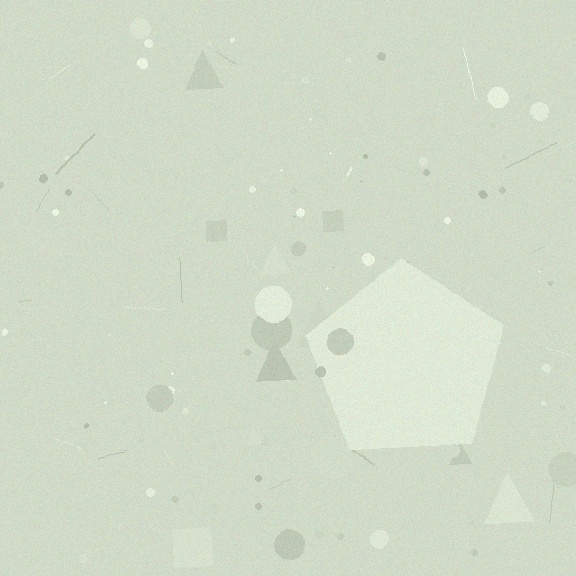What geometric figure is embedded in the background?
A pentagon is embedded in the background.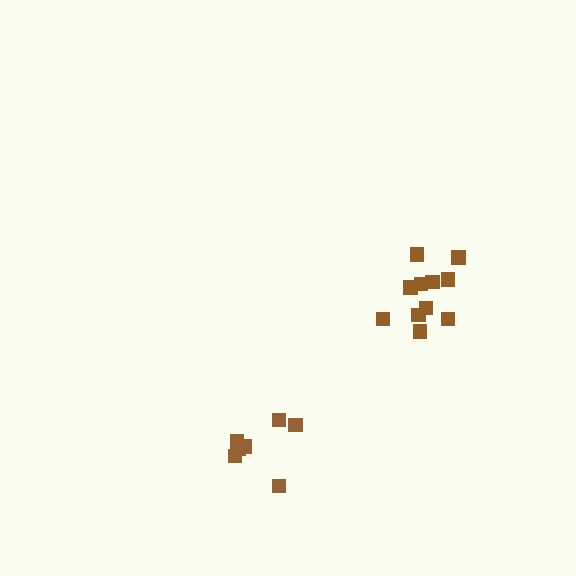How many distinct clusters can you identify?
There are 2 distinct clusters.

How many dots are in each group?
Group 1: 7 dots, Group 2: 11 dots (18 total).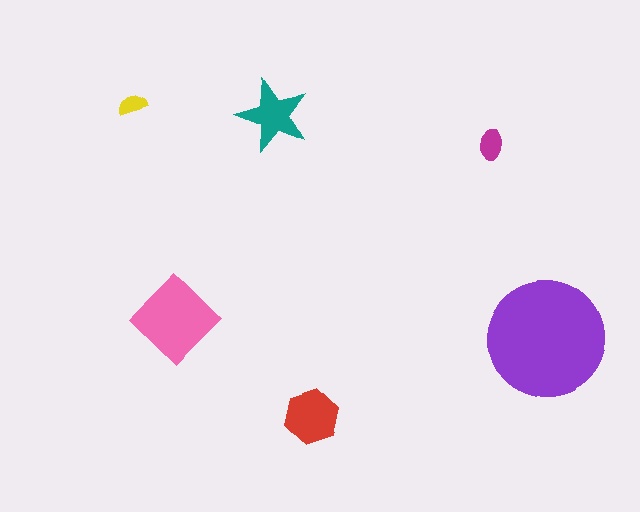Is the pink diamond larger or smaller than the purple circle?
Smaller.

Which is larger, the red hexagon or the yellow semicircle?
The red hexagon.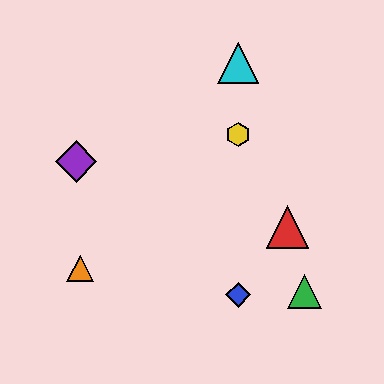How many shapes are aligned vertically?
3 shapes (the blue diamond, the yellow hexagon, the cyan triangle) are aligned vertically.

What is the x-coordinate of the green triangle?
The green triangle is at x≈305.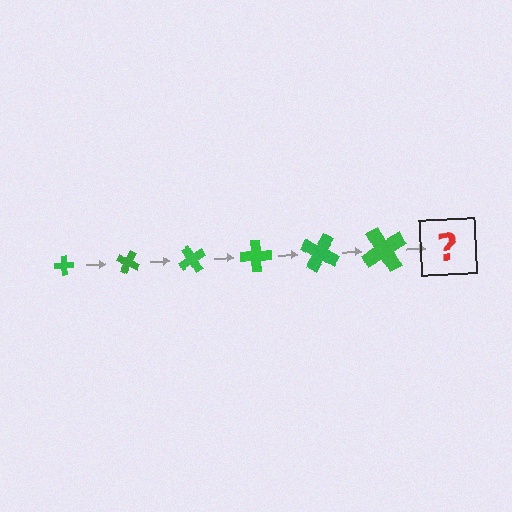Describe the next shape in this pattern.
It should be a cross, larger than the previous one and rotated 180 degrees from the start.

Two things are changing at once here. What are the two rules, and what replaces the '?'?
The two rules are that the cross grows larger each step and it rotates 30 degrees each step. The '?' should be a cross, larger than the previous one and rotated 180 degrees from the start.